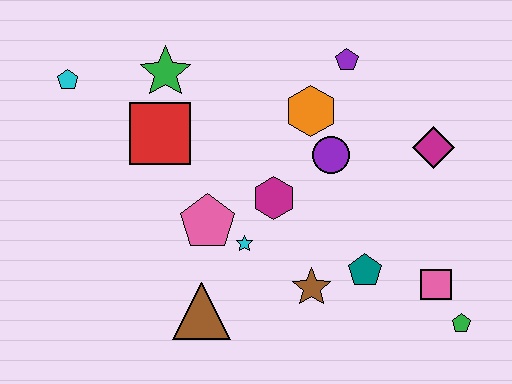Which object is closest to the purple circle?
The orange hexagon is closest to the purple circle.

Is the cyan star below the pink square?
No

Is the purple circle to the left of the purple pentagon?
Yes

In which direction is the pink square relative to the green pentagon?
The pink square is above the green pentagon.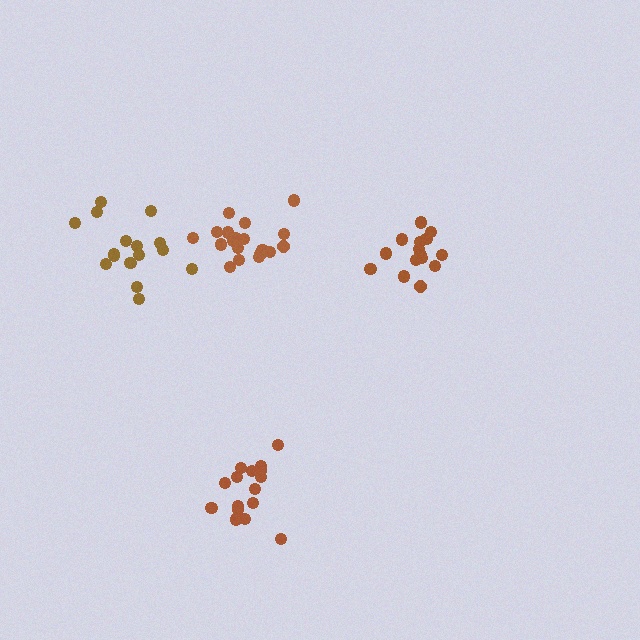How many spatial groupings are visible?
There are 4 spatial groupings.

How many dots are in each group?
Group 1: 16 dots, Group 2: 19 dots, Group 3: 16 dots, Group 4: 16 dots (67 total).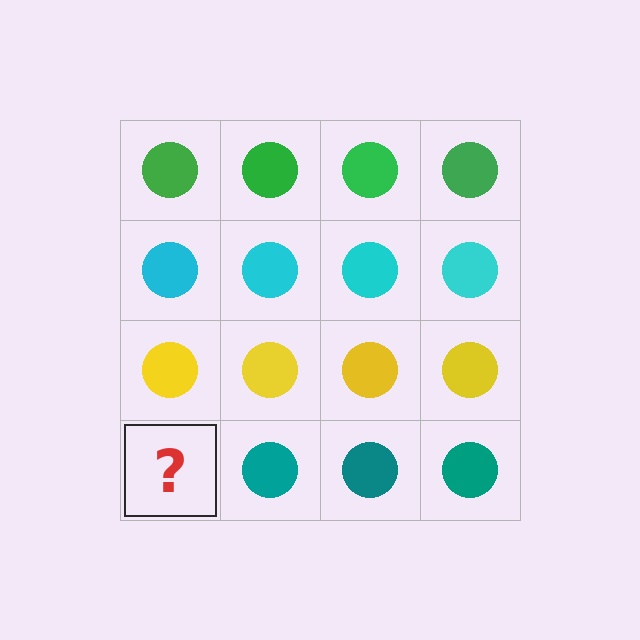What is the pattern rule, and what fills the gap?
The rule is that each row has a consistent color. The gap should be filled with a teal circle.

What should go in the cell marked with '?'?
The missing cell should contain a teal circle.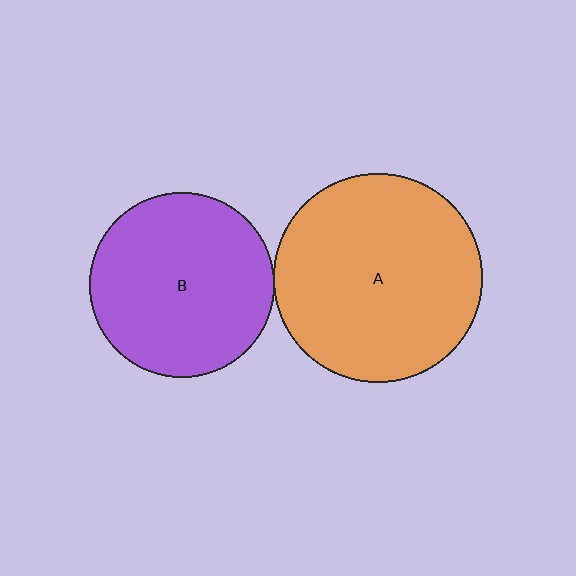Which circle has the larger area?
Circle A (orange).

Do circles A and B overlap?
Yes.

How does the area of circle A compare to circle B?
Approximately 1.3 times.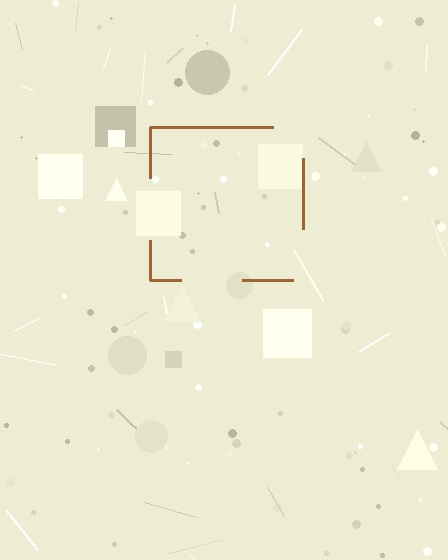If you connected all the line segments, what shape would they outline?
They would outline a square.